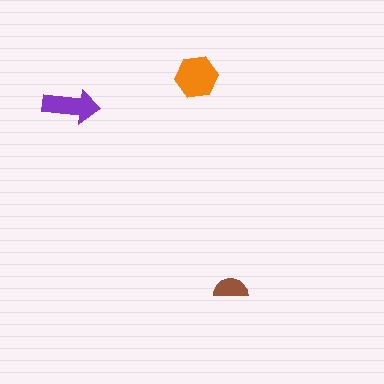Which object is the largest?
The orange hexagon.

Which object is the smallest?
The brown semicircle.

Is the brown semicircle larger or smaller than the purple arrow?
Smaller.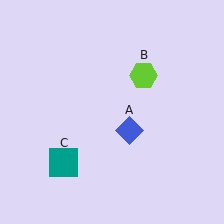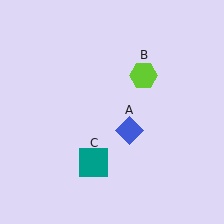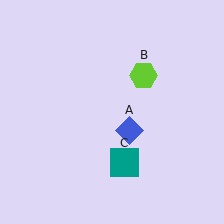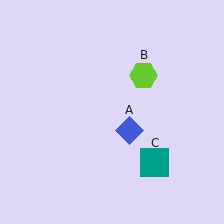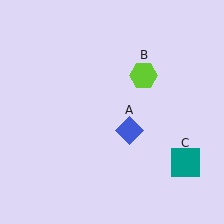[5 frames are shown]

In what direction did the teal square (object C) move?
The teal square (object C) moved right.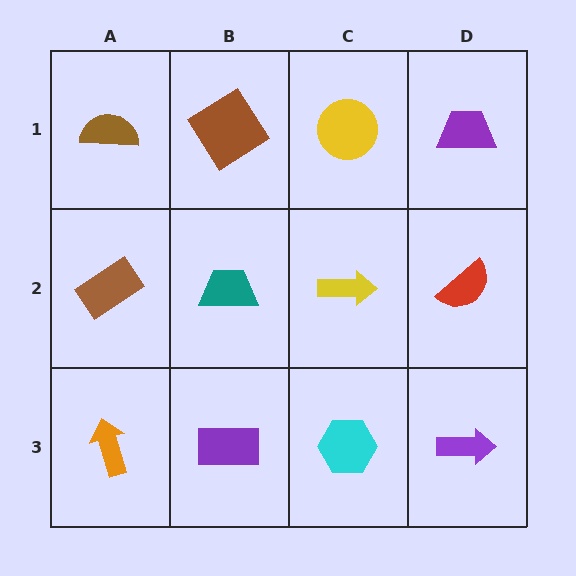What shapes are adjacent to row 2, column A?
A brown semicircle (row 1, column A), an orange arrow (row 3, column A), a teal trapezoid (row 2, column B).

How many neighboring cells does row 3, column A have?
2.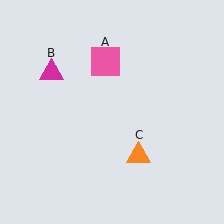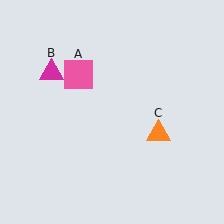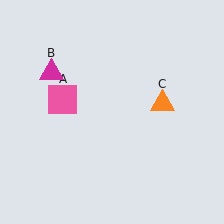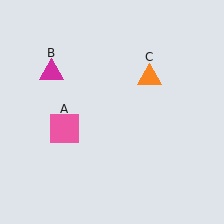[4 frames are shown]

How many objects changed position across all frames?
2 objects changed position: pink square (object A), orange triangle (object C).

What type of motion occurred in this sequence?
The pink square (object A), orange triangle (object C) rotated counterclockwise around the center of the scene.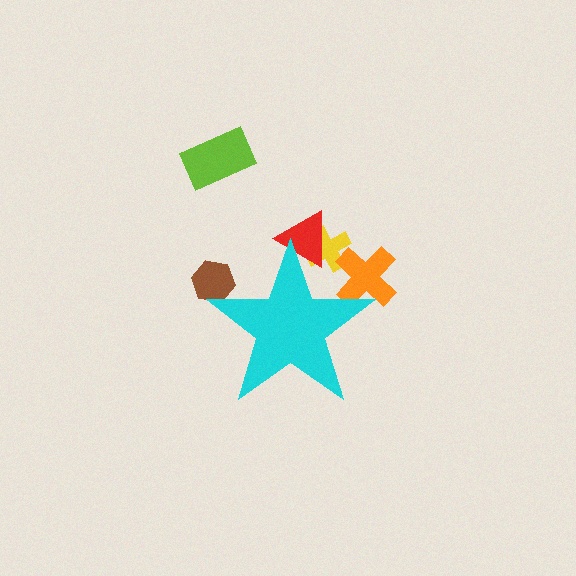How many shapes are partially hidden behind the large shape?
4 shapes are partially hidden.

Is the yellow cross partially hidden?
Yes, the yellow cross is partially hidden behind the cyan star.